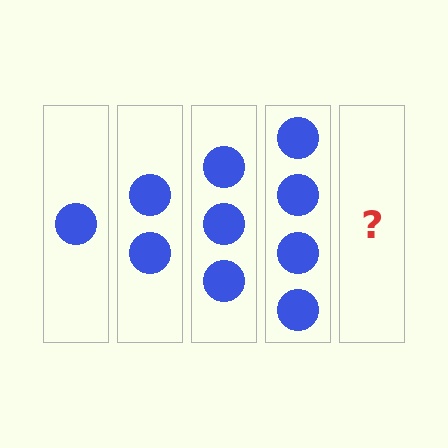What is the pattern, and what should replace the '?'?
The pattern is that each step adds one more circle. The '?' should be 5 circles.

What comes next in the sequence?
The next element should be 5 circles.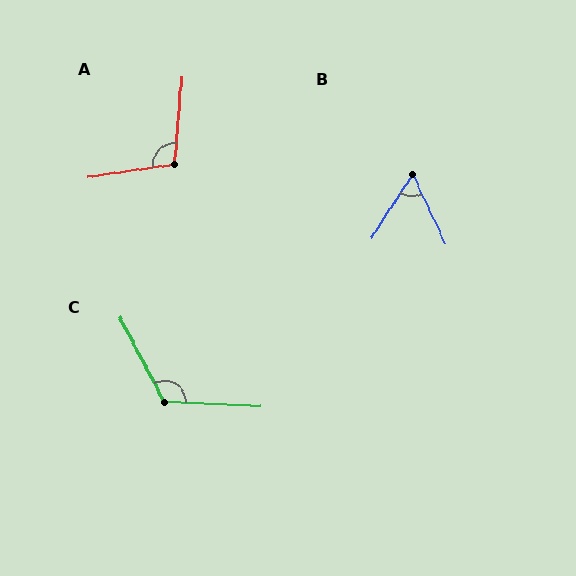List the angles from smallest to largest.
B (58°), A (103°), C (120°).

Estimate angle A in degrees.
Approximately 103 degrees.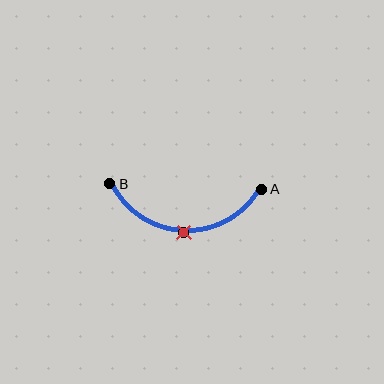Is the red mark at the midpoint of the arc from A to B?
Yes. The red mark lies on the arc at equal arc-length from both A and B — it is the arc midpoint.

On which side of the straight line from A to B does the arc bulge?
The arc bulges below the straight line connecting A and B.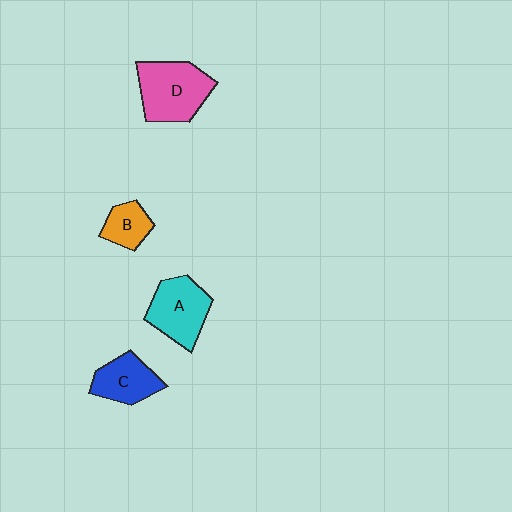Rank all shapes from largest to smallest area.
From largest to smallest: D (pink), A (cyan), C (blue), B (orange).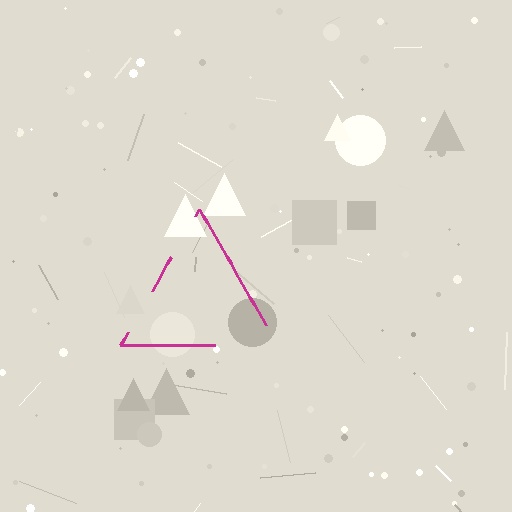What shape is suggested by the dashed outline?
The dashed outline suggests a triangle.